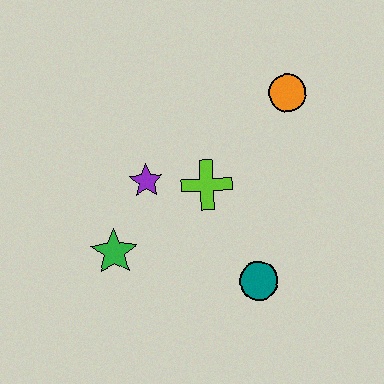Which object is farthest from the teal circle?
The orange circle is farthest from the teal circle.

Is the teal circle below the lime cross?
Yes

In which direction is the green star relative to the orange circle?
The green star is to the left of the orange circle.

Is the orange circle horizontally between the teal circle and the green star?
No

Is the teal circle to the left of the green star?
No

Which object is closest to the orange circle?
The lime cross is closest to the orange circle.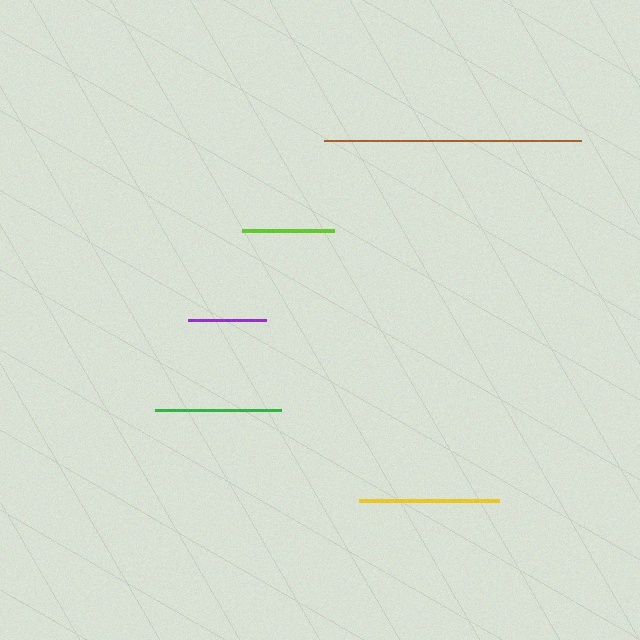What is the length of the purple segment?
The purple segment is approximately 78 pixels long.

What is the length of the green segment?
The green segment is approximately 126 pixels long.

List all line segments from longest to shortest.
From longest to shortest: brown, yellow, green, lime, purple.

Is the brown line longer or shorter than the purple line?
The brown line is longer than the purple line.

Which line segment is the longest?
The brown line is the longest at approximately 258 pixels.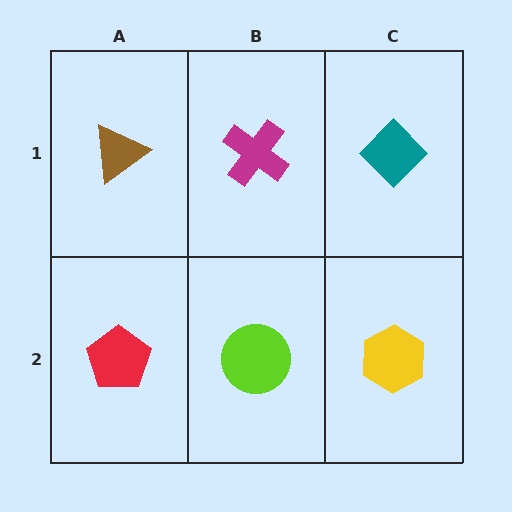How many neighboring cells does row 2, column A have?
2.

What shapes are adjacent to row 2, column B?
A magenta cross (row 1, column B), a red pentagon (row 2, column A), a yellow hexagon (row 2, column C).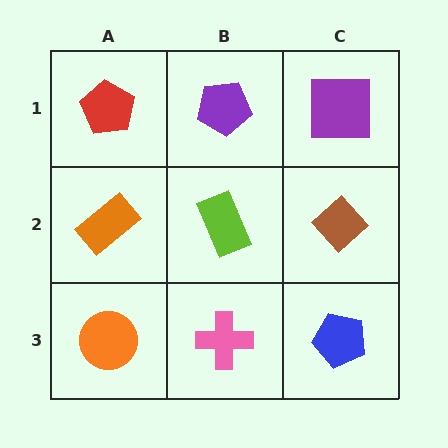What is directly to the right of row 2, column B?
A brown diamond.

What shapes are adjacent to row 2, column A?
A red pentagon (row 1, column A), an orange circle (row 3, column A), a lime rectangle (row 2, column B).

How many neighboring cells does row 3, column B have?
3.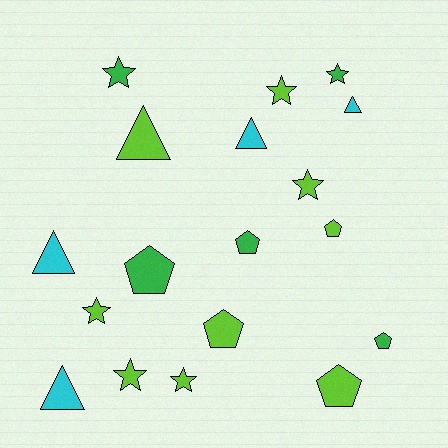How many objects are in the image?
There are 18 objects.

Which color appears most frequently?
Lime, with 9 objects.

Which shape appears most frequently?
Star, with 7 objects.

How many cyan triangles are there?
There are 4 cyan triangles.